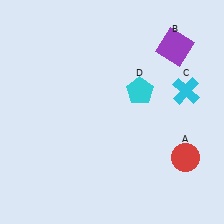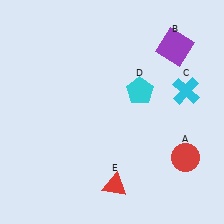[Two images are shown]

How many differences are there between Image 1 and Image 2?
There is 1 difference between the two images.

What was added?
A red triangle (E) was added in Image 2.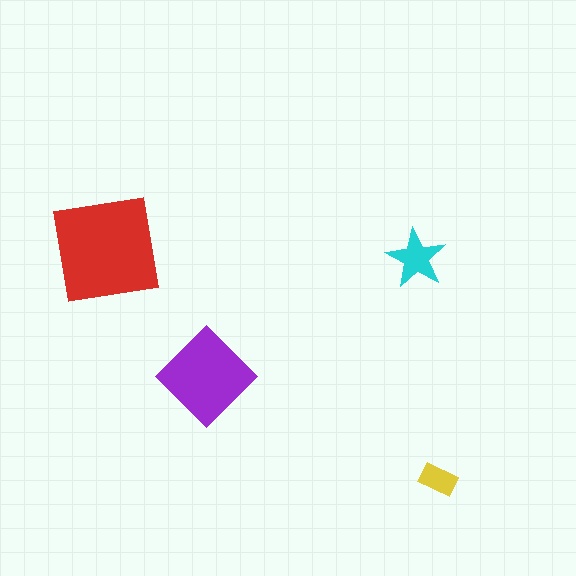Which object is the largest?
The red square.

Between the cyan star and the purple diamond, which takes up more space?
The purple diamond.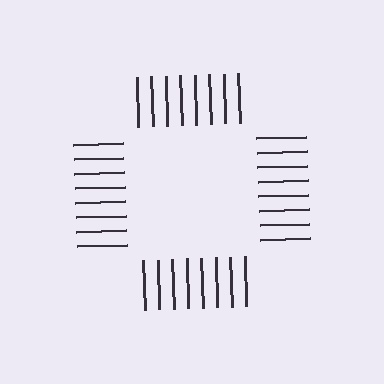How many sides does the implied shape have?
4 sides — the line-ends trace a square.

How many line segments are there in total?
32 — 8 along each of the 4 edges.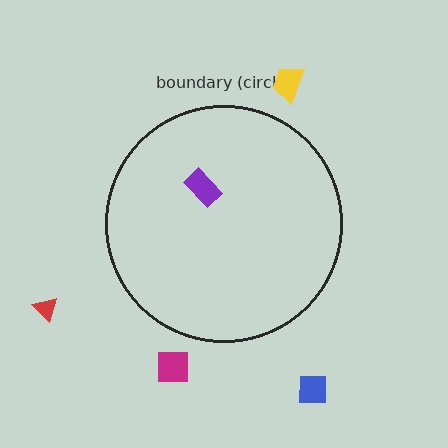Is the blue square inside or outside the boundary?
Outside.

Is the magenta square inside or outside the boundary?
Outside.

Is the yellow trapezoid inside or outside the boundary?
Outside.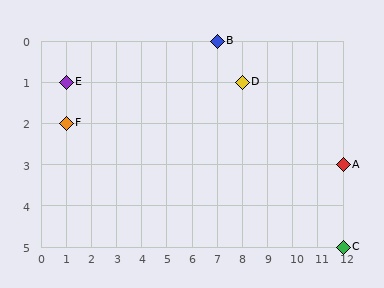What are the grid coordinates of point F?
Point F is at grid coordinates (1, 2).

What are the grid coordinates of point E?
Point E is at grid coordinates (1, 1).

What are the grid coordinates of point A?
Point A is at grid coordinates (12, 3).